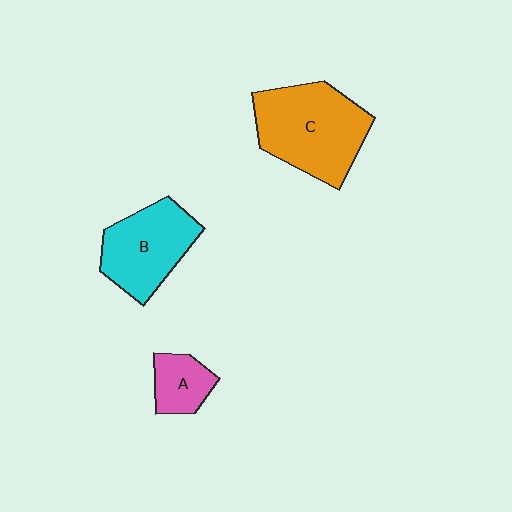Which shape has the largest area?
Shape C (orange).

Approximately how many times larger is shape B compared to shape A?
Approximately 2.1 times.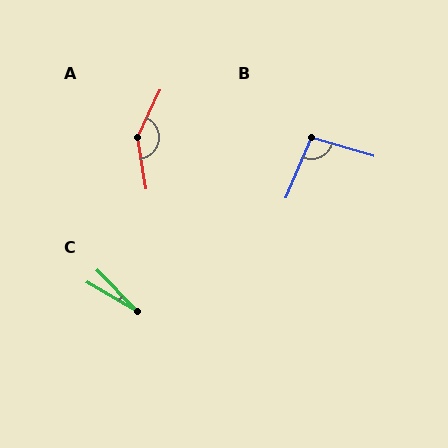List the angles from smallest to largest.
C (15°), B (96°), A (145°).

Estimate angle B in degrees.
Approximately 96 degrees.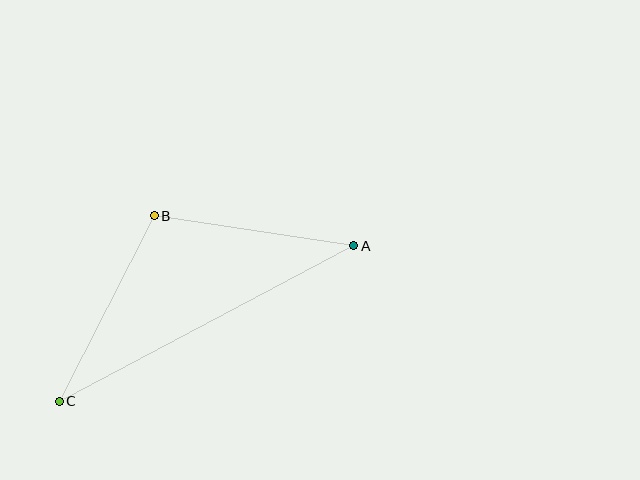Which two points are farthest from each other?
Points A and C are farthest from each other.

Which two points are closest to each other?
Points A and B are closest to each other.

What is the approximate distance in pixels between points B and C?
The distance between B and C is approximately 208 pixels.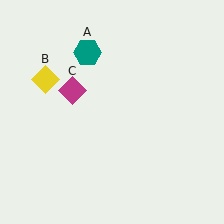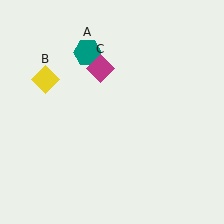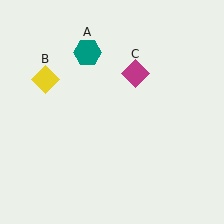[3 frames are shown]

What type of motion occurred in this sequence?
The magenta diamond (object C) rotated clockwise around the center of the scene.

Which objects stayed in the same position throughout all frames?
Teal hexagon (object A) and yellow diamond (object B) remained stationary.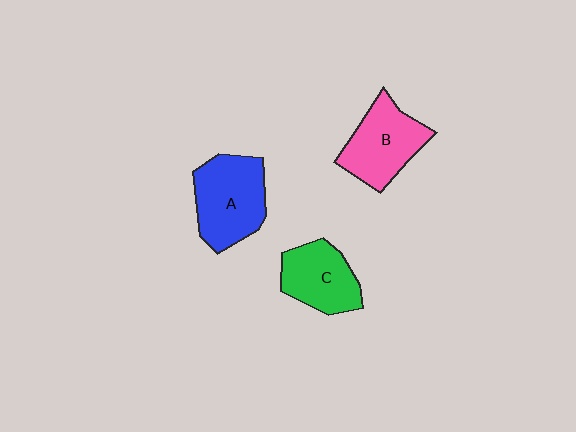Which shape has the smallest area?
Shape C (green).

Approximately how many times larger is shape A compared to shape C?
Approximately 1.3 times.